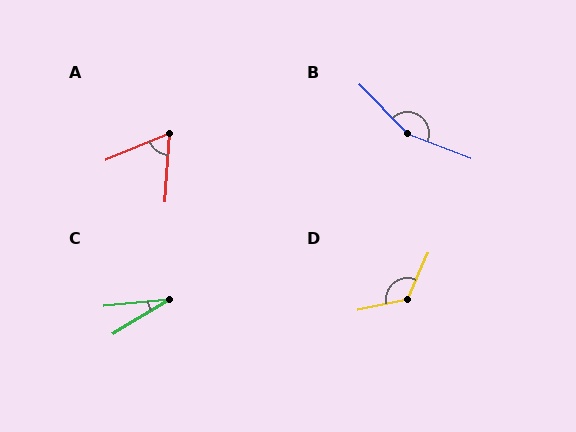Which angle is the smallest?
C, at approximately 26 degrees.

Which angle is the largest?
B, at approximately 155 degrees.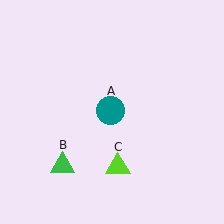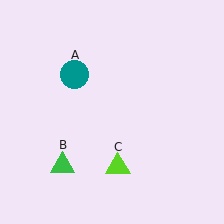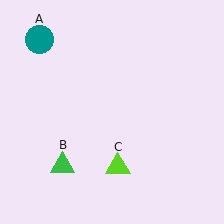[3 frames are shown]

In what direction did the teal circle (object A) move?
The teal circle (object A) moved up and to the left.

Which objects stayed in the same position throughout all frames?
Green triangle (object B) and lime triangle (object C) remained stationary.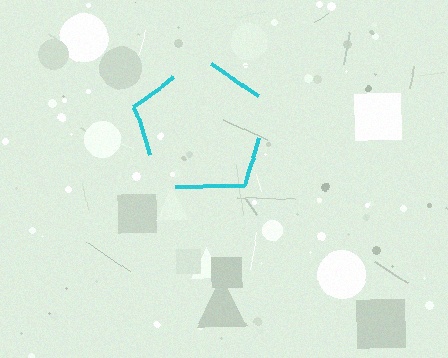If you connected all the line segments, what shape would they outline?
They would outline a pentagon.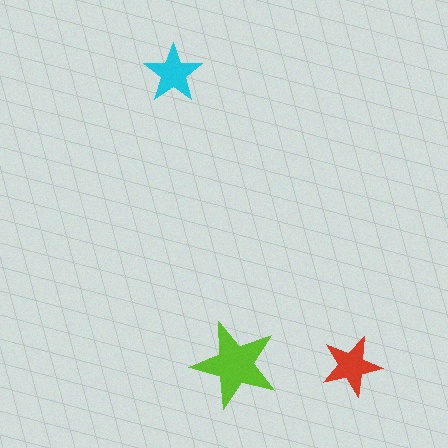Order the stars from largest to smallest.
the lime one, the red one, the cyan one.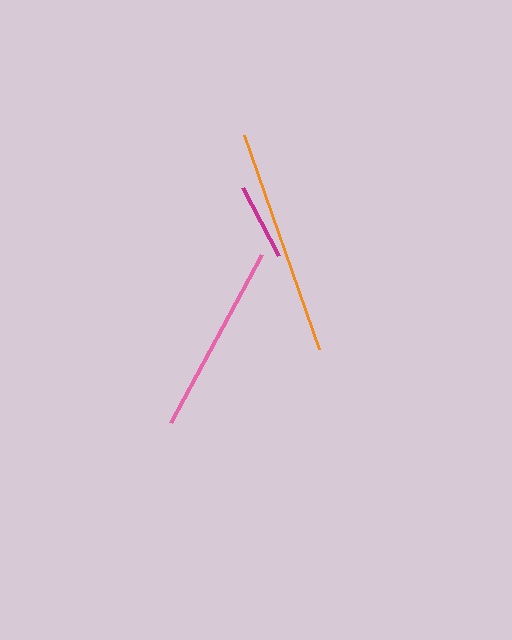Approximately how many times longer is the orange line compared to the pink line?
The orange line is approximately 1.2 times the length of the pink line.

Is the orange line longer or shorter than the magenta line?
The orange line is longer than the magenta line.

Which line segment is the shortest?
The magenta line is the shortest at approximately 77 pixels.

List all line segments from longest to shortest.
From longest to shortest: orange, pink, magenta.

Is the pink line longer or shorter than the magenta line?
The pink line is longer than the magenta line.